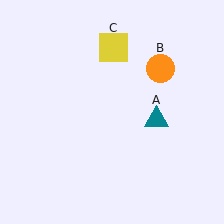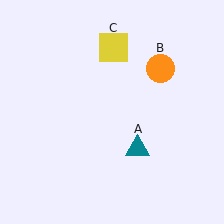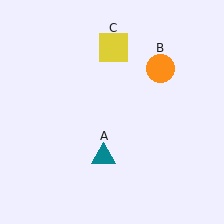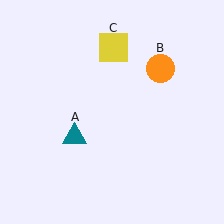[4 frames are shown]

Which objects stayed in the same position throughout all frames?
Orange circle (object B) and yellow square (object C) remained stationary.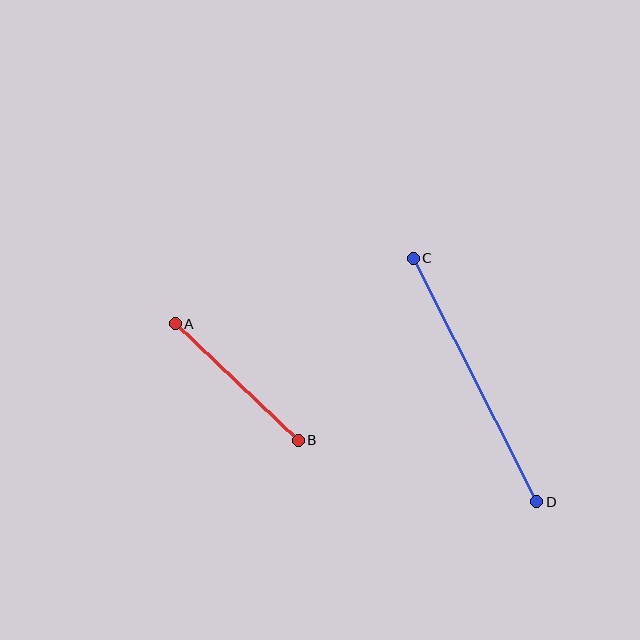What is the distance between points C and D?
The distance is approximately 273 pixels.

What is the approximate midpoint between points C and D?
The midpoint is at approximately (475, 380) pixels.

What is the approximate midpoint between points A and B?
The midpoint is at approximately (237, 382) pixels.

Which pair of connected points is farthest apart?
Points C and D are farthest apart.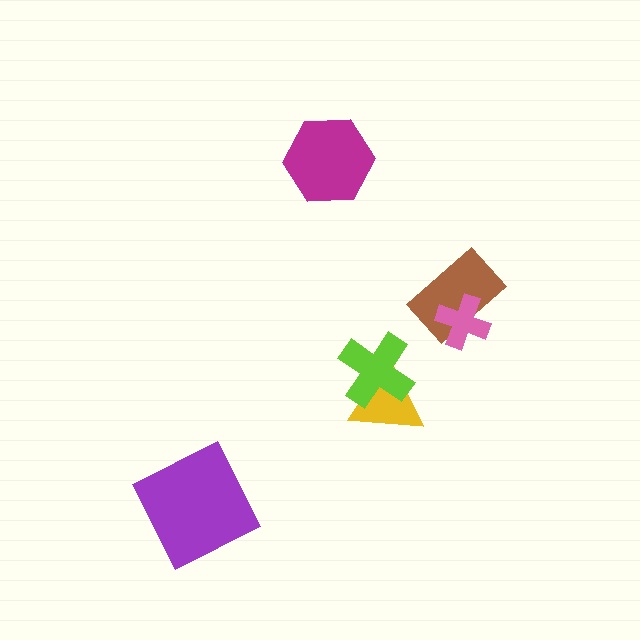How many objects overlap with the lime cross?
1 object overlaps with the lime cross.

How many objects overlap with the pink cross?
1 object overlaps with the pink cross.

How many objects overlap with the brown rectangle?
1 object overlaps with the brown rectangle.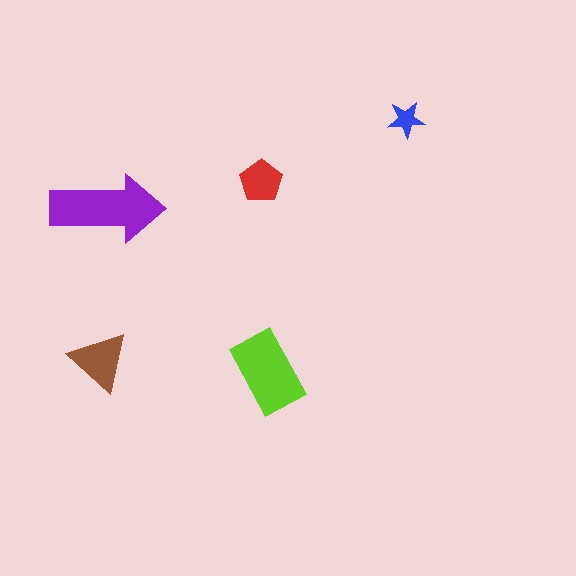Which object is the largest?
The purple arrow.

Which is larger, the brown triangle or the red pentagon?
The brown triangle.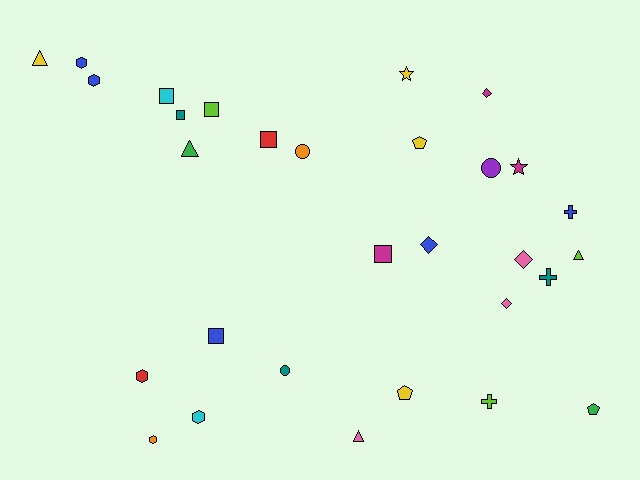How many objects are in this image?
There are 30 objects.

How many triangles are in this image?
There are 4 triangles.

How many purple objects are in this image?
There is 1 purple object.